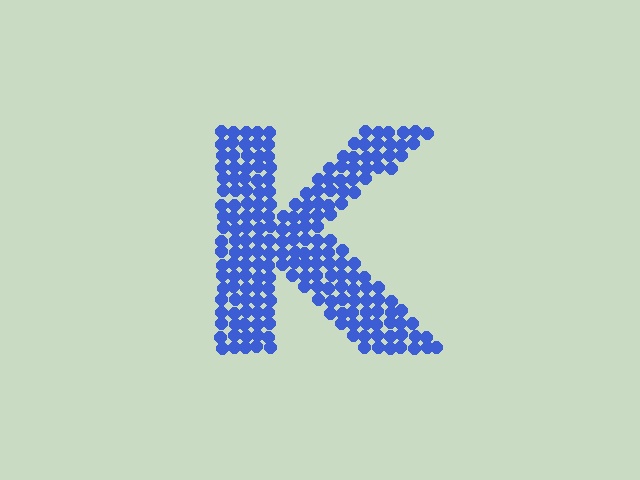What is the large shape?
The large shape is the letter K.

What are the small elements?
The small elements are circles.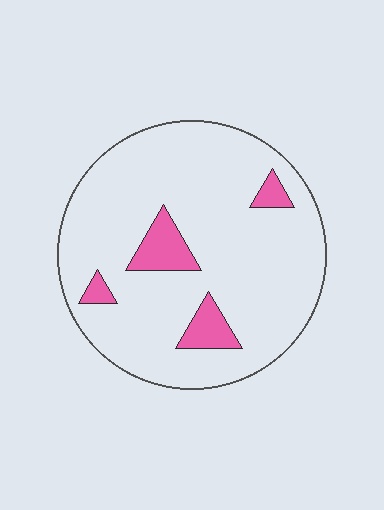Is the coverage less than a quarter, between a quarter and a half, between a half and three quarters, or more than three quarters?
Less than a quarter.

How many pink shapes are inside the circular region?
4.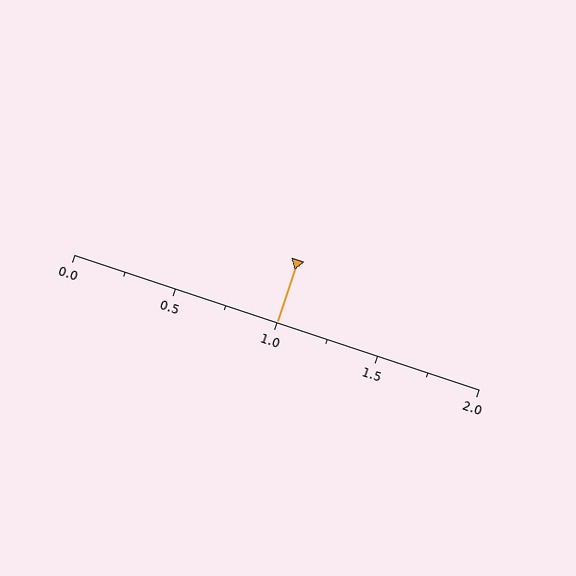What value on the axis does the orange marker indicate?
The marker indicates approximately 1.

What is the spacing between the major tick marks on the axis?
The major ticks are spaced 0.5 apart.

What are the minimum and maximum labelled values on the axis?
The axis runs from 0.0 to 2.0.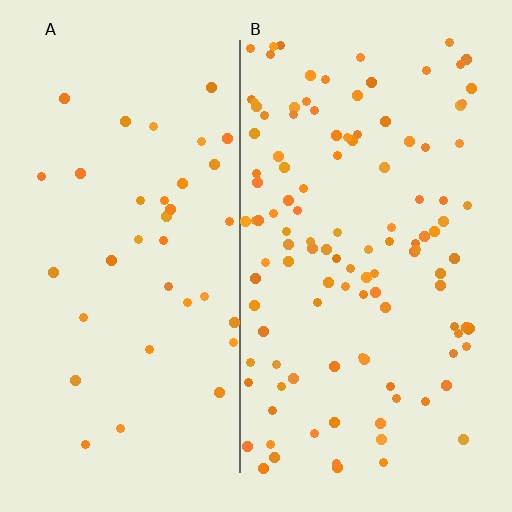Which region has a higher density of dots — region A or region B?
B (the right).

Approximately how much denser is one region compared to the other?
Approximately 3.3× — region B over region A.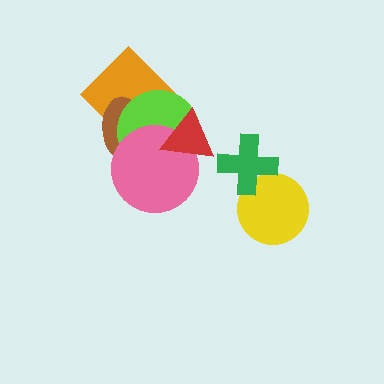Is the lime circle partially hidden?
Yes, it is partially covered by another shape.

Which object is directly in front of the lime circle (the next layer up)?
The pink circle is directly in front of the lime circle.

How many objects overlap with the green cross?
1 object overlaps with the green cross.